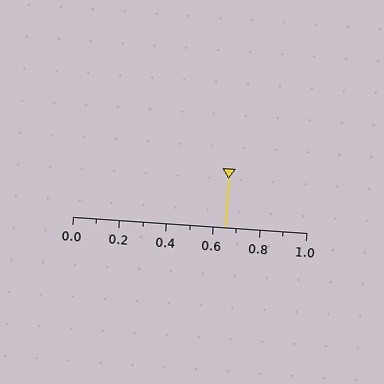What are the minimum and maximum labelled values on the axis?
The axis runs from 0.0 to 1.0.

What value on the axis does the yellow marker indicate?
The marker indicates approximately 0.65.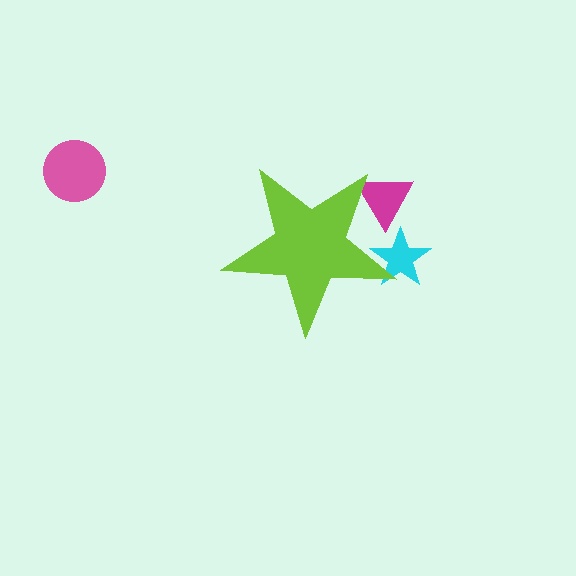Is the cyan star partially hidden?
Yes, the cyan star is partially hidden behind the lime star.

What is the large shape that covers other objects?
A lime star.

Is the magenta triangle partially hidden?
Yes, the magenta triangle is partially hidden behind the lime star.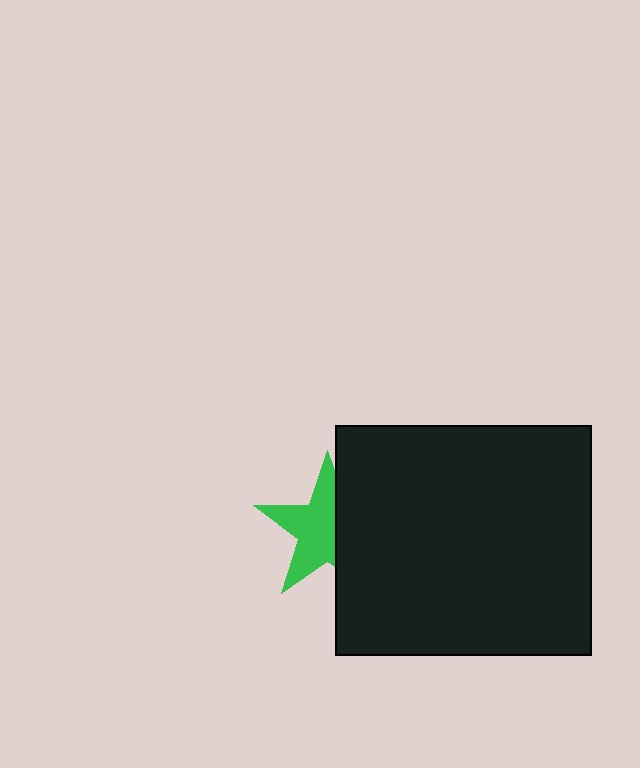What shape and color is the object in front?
The object in front is a black rectangle.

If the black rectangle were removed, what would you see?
You would see the complete green star.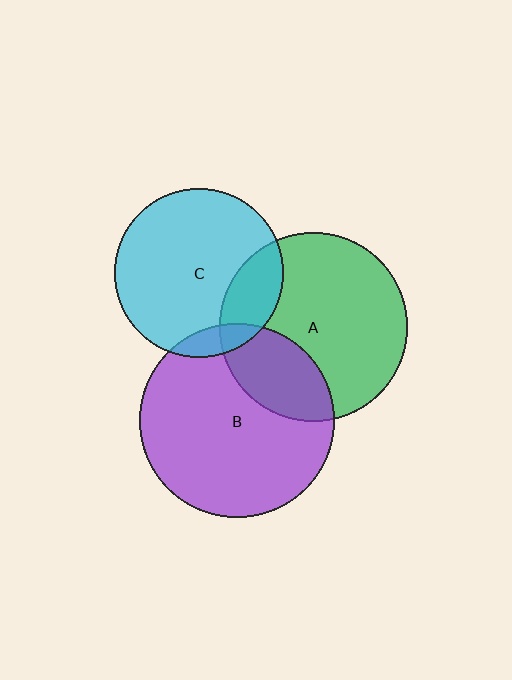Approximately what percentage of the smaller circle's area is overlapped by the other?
Approximately 10%.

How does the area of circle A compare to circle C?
Approximately 1.2 times.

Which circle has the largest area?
Circle B (purple).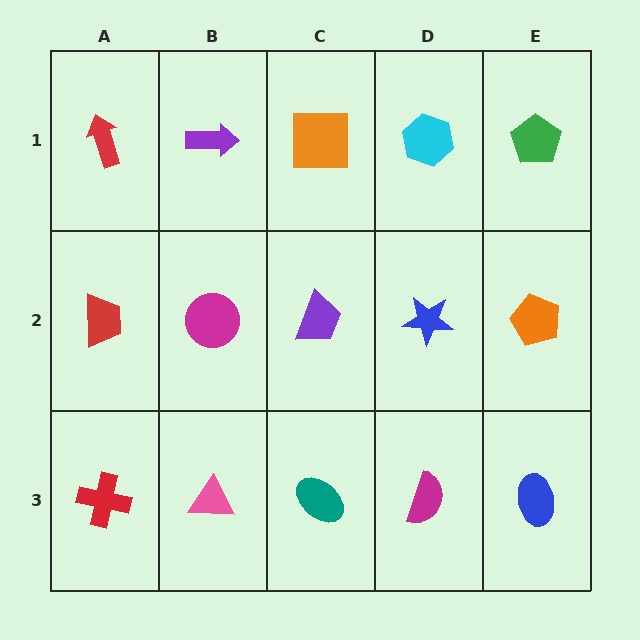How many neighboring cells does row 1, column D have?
3.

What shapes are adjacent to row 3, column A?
A red trapezoid (row 2, column A), a pink triangle (row 3, column B).